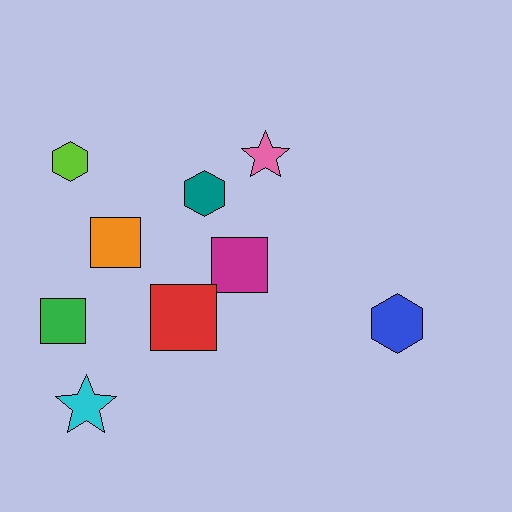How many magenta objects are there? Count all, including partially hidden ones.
There is 1 magenta object.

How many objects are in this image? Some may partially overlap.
There are 9 objects.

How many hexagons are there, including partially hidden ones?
There are 3 hexagons.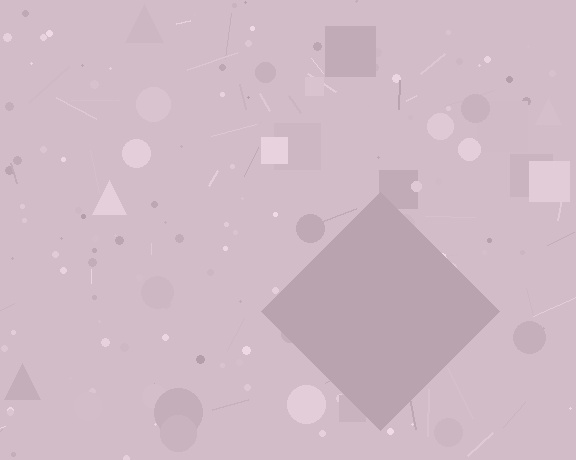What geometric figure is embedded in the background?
A diamond is embedded in the background.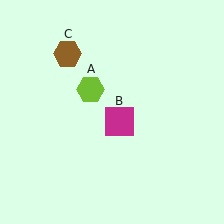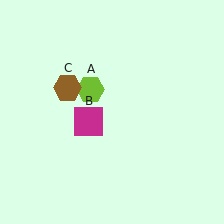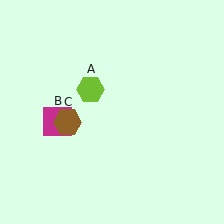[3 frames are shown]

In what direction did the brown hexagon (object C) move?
The brown hexagon (object C) moved down.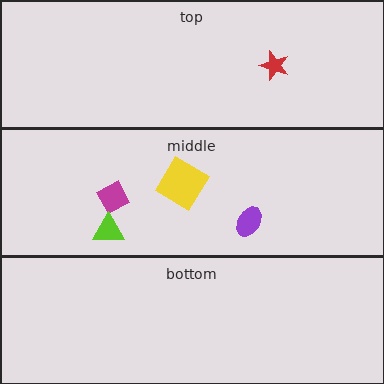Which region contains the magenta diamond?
The middle region.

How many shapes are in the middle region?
4.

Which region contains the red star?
The top region.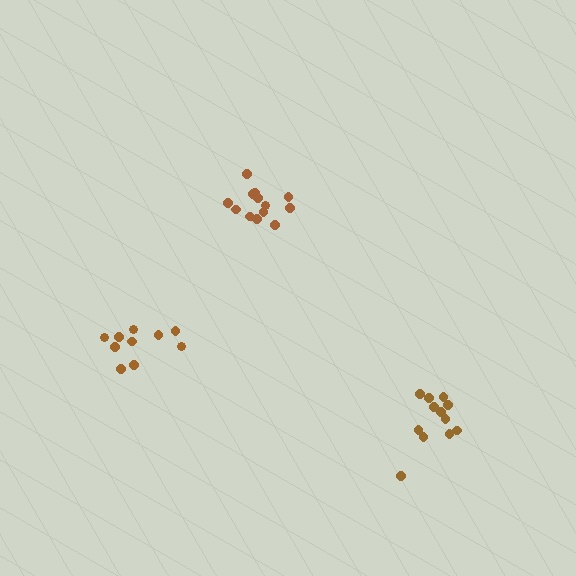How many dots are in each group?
Group 1: 13 dots, Group 2: 12 dots, Group 3: 10 dots (35 total).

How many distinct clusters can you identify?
There are 3 distinct clusters.